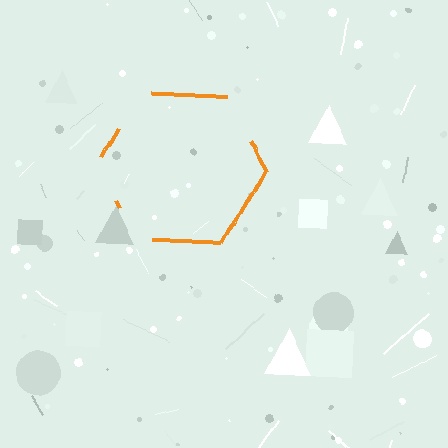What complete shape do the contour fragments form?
The contour fragments form a hexagon.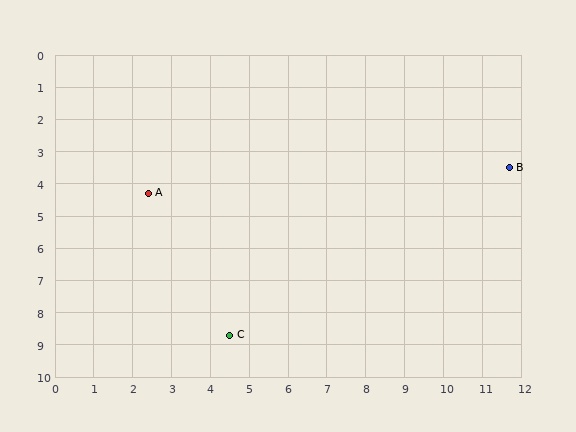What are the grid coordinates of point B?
Point B is at approximately (11.7, 3.5).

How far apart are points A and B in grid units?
Points A and B are about 9.3 grid units apart.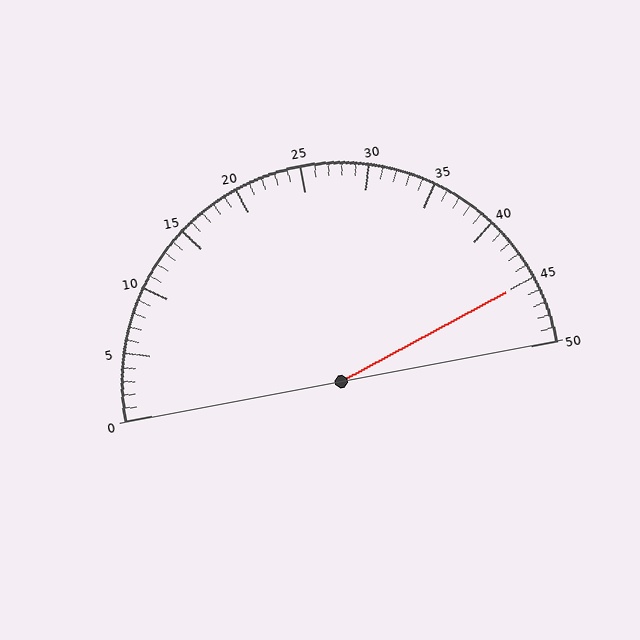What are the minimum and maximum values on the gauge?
The gauge ranges from 0 to 50.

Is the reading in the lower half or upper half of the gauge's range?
The reading is in the upper half of the range (0 to 50).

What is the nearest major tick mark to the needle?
The nearest major tick mark is 45.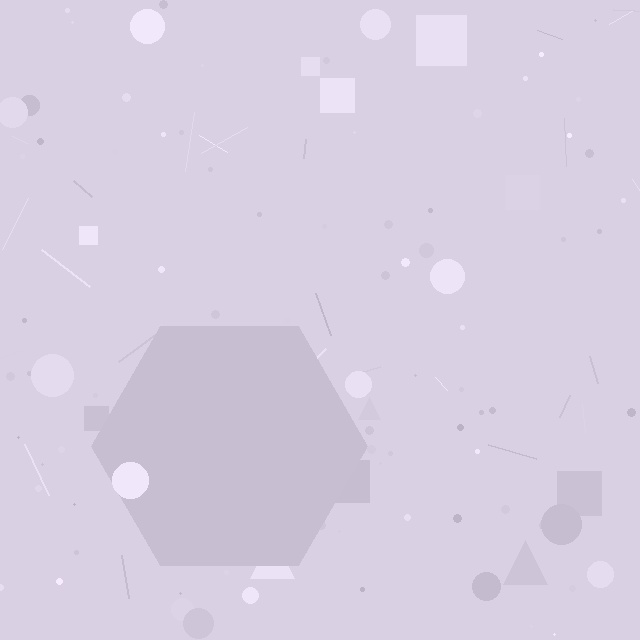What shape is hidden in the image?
A hexagon is hidden in the image.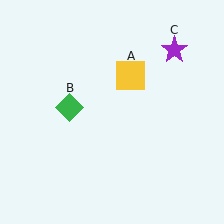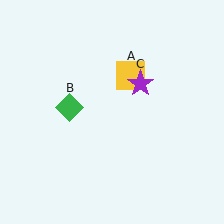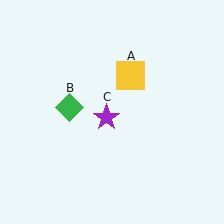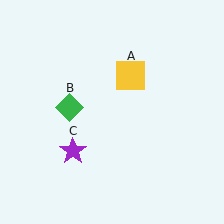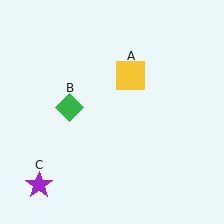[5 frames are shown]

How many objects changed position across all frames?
1 object changed position: purple star (object C).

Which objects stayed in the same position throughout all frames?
Yellow square (object A) and green diamond (object B) remained stationary.